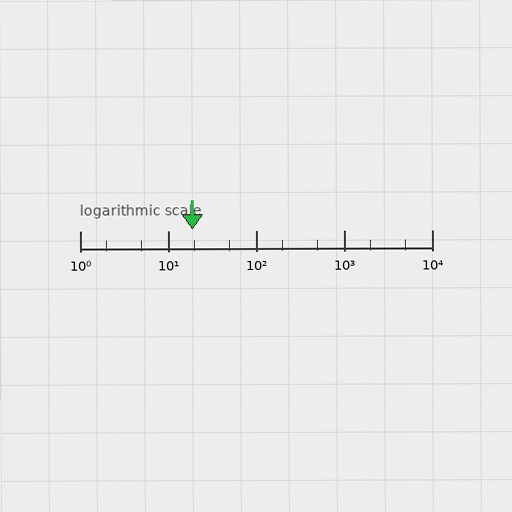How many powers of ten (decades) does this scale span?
The scale spans 4 decades, from 1 to 10000.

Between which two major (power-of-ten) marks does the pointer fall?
The pointer is between 10 and 100.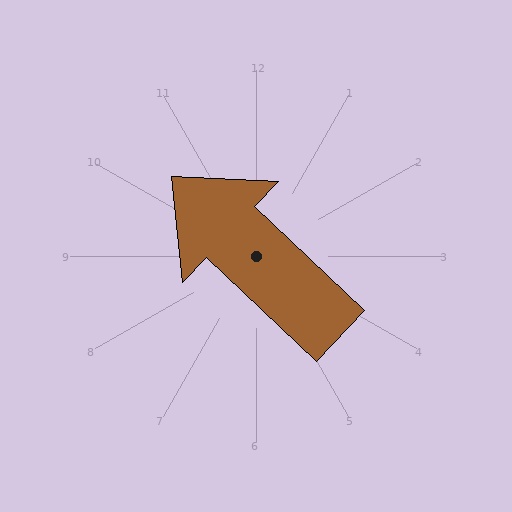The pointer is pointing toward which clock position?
Roughly 10 o'clock.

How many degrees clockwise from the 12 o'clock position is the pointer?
Approximately 313 degrees.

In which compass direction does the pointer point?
Northwest.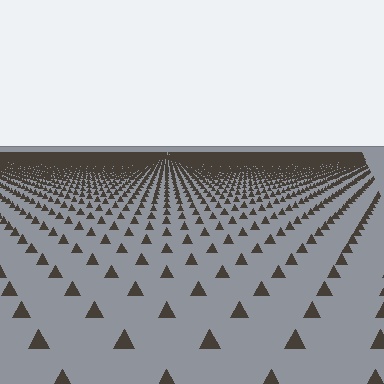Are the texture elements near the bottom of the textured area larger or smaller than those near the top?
Larger. Near the bottom, elements are closer to the viewer and appear at a bigger on-screen size.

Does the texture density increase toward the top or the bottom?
Density increases toward the top.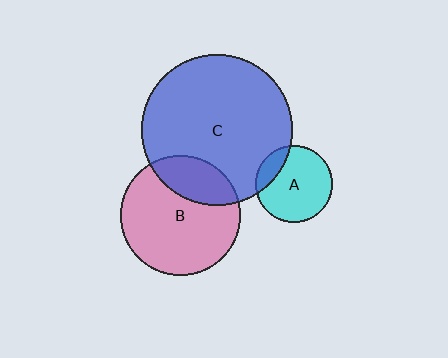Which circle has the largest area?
Circle C (blue).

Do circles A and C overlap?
Yes.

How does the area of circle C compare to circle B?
Approximately 1.6 times.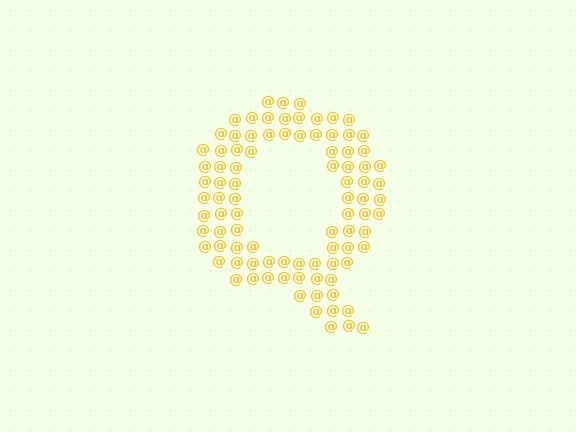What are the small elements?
The small elements are at signs.